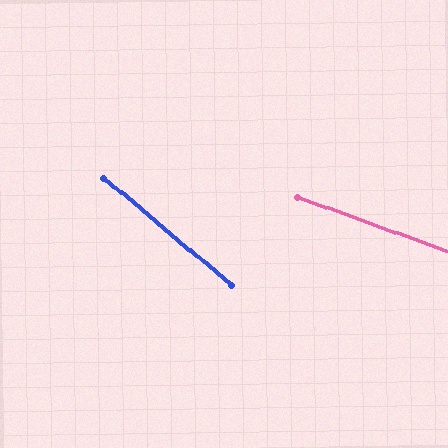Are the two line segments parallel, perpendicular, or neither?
Neither parallel nor perpendicular — they differ by about 20°.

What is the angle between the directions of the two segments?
Approximately 20 degrees.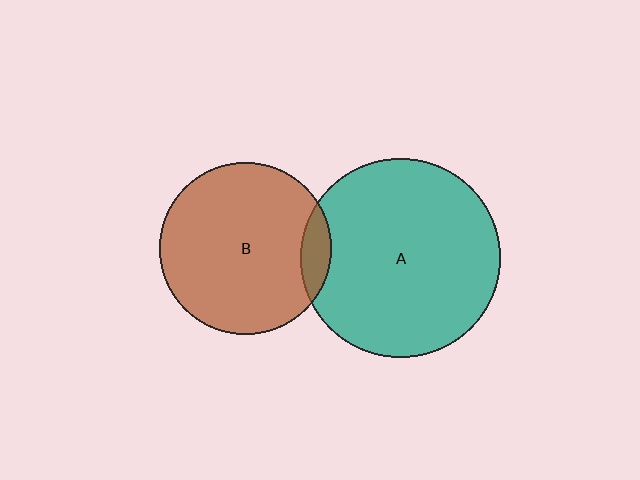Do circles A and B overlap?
Yes.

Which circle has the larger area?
Circle A (teal).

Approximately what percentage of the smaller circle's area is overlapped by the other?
Approximately 10%.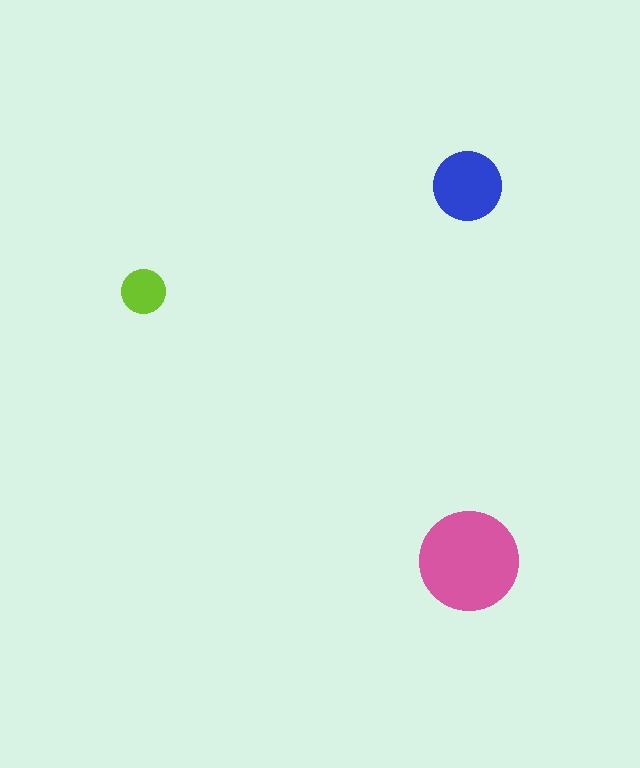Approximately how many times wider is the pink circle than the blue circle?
About 1.5 times wider.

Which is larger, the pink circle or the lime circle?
The pink one.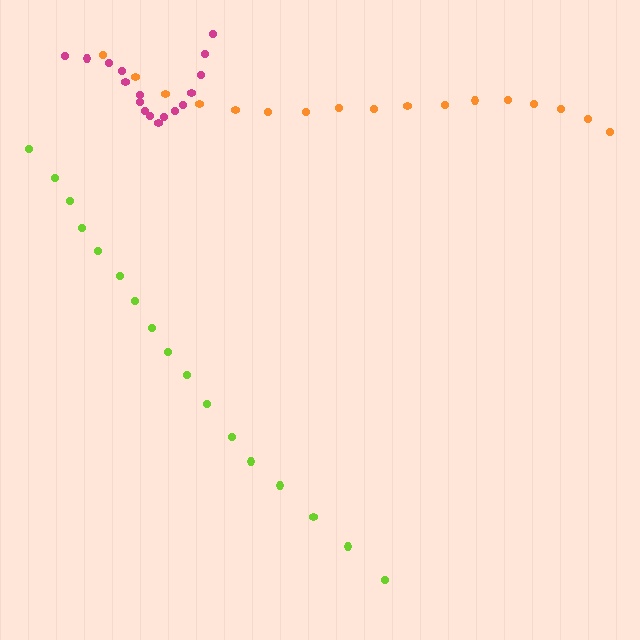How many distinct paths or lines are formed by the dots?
There are 3 distinct paths.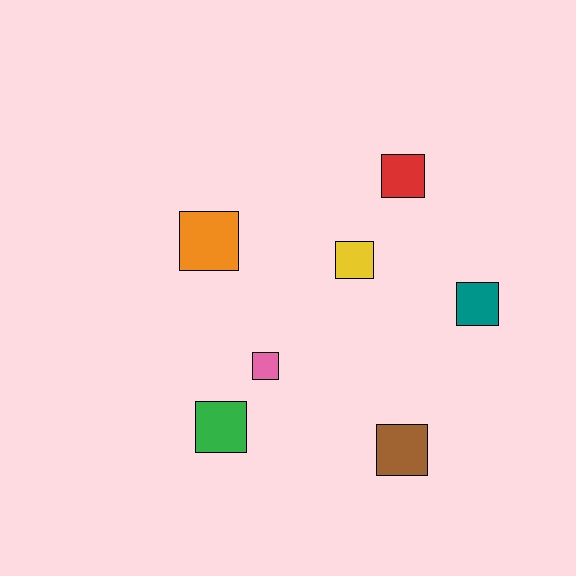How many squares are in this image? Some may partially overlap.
There are 7 squares.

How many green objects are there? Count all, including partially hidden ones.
There is 1 green object.